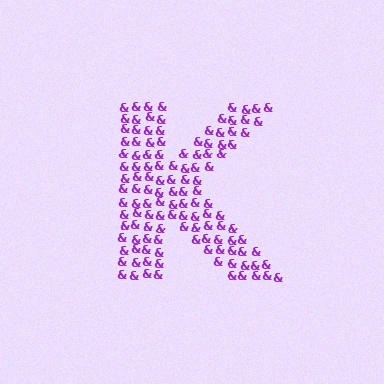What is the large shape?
The large shape is the letter K.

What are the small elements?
The small elements are ampersands.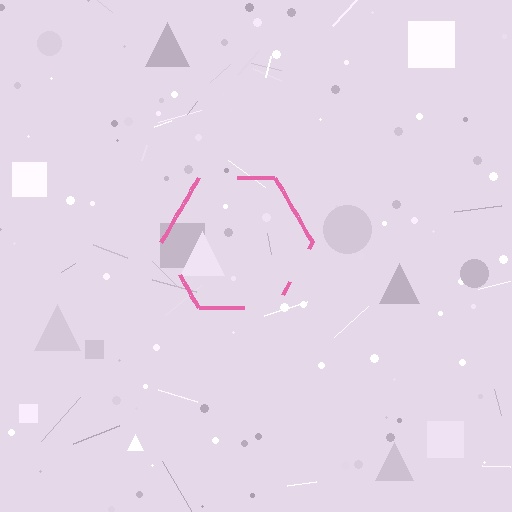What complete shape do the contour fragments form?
The contour fragments form a hexagon.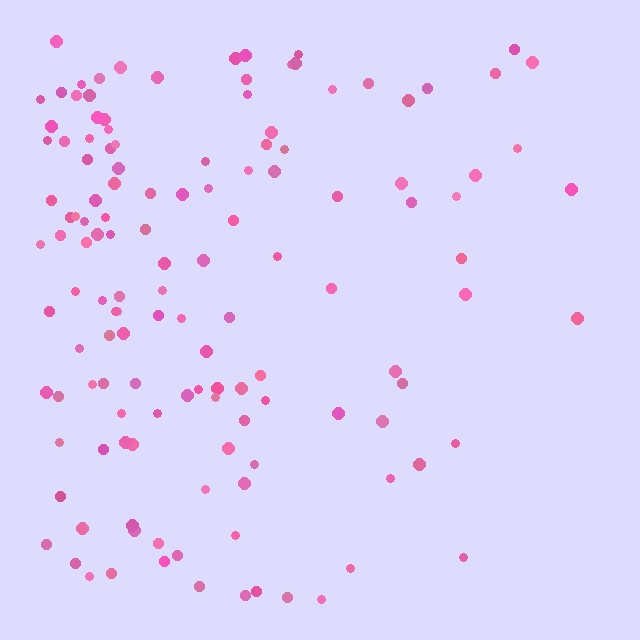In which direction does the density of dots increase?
From right to left, with the left side densest.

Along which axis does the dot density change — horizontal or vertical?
Horizontal.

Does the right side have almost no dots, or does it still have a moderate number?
Still a moderate number, just noticeably fewer than the left.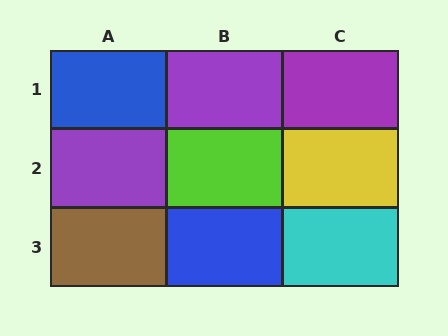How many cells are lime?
1 cell is lime.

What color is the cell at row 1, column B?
Purple.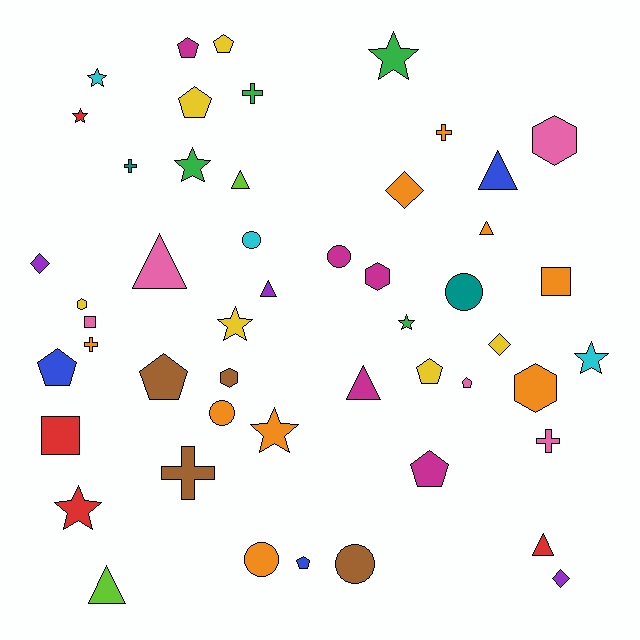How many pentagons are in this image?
There are 9 pentagons.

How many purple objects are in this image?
There are 3 purple objects.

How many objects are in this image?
There are 50 objects.